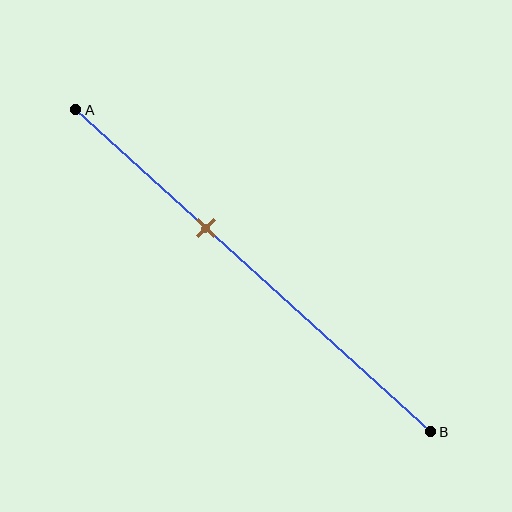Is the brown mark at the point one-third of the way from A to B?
No, the mark is at about 35% from A, not at the 33% one-third point.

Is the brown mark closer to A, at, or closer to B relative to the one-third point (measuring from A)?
The brown mark is closer to point B than the one-third point of segment AB.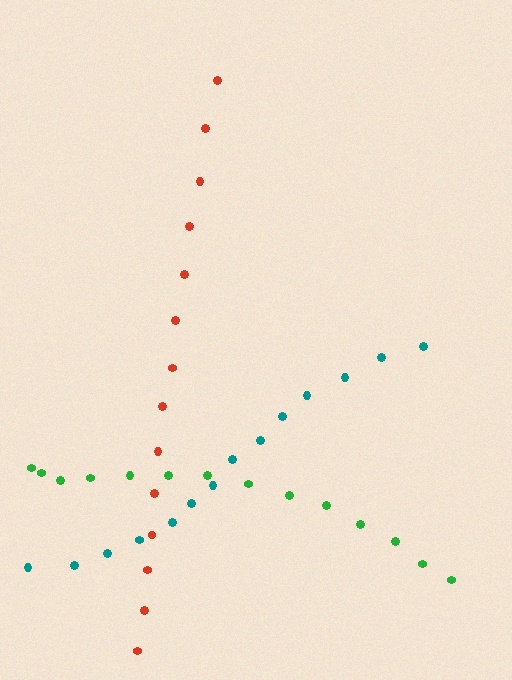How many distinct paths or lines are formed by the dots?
There are 3 distinct paths.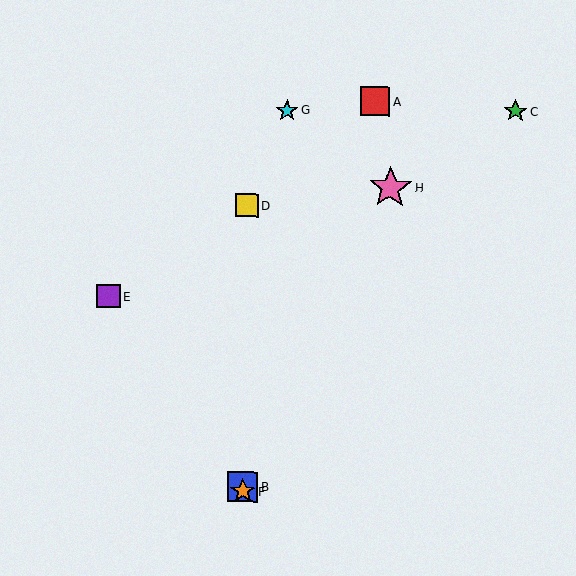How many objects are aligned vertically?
3 objects (B, D, F) are aligned vertically.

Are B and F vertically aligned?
Yes, both are at x≈243.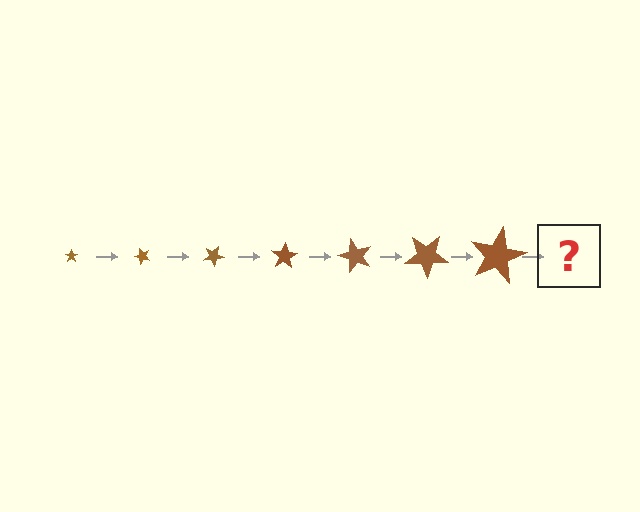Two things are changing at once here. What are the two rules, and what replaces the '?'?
The two rules are that the star grows larger each step and it rotates 50 degrees each step. The '?' should be a star, larger than the previous one and rotated 350 degrees from the start.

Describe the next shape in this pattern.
It should be a star, larger than the previous one and rotated 350 degrees from the start.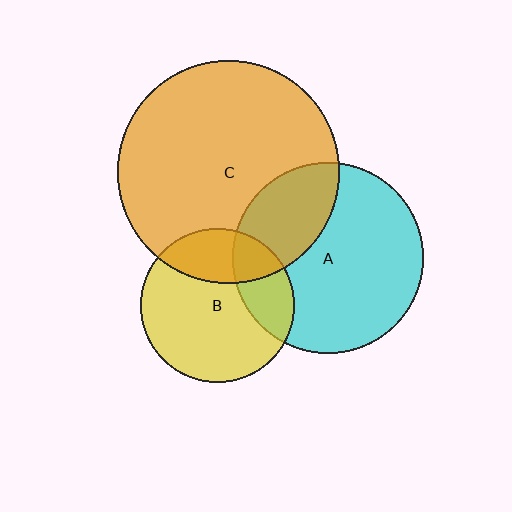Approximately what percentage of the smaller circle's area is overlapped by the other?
Approximately 25%.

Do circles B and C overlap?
Yes.